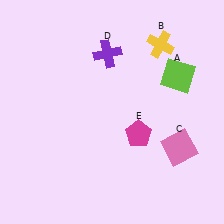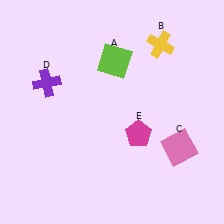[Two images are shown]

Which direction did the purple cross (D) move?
The purple cross (D) moved left.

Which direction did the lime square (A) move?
The lime square (A) moved left.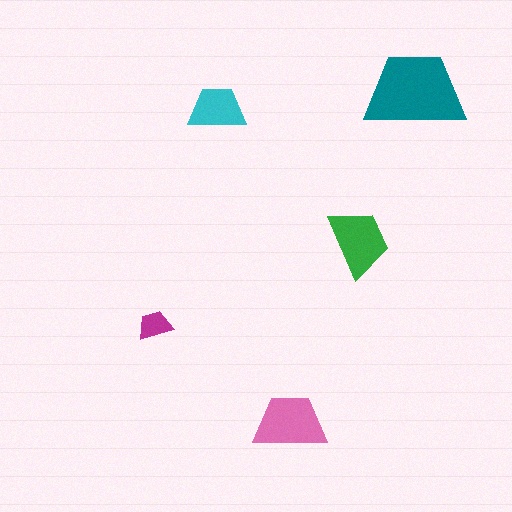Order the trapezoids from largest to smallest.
the teal one, the pink one, the green one, the cyan one, the magenta one.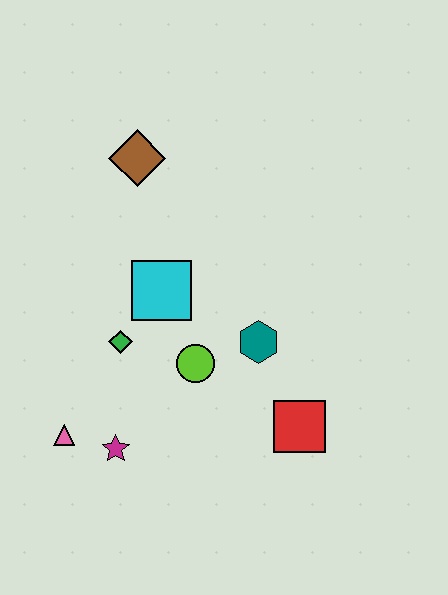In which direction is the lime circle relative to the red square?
The lime circle is to the left of the red square.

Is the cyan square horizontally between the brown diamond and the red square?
Yes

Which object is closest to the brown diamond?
The cyan square is closest to the brown diamond.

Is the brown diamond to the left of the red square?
Yes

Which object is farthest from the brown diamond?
The red square is farthest from the brown diamond.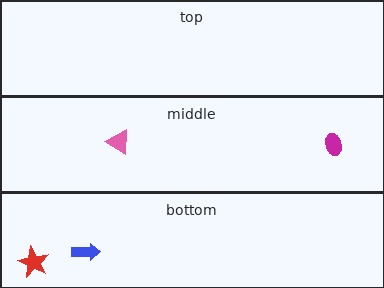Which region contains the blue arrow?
The bottom region.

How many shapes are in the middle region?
2.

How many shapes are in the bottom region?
2.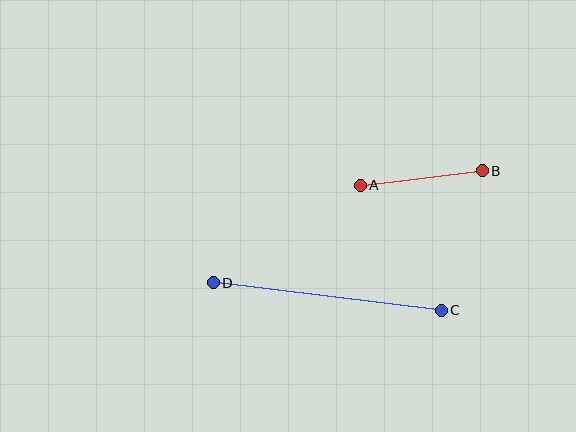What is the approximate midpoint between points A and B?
The midpoint is at approximately (421, 178) pixels.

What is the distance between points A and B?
The distance is approximately 123 pixels.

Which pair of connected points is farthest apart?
Points C and D are farthest apart.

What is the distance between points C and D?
The distance is approximately 230 pixels.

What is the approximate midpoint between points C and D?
The midpoint is at approximately (327, 297) pixels.